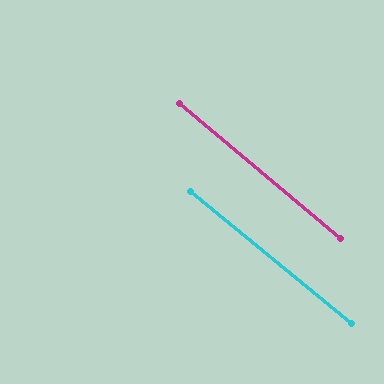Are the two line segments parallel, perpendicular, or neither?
Parallel — their directions differ by only 0.5°.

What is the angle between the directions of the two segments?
Approximately 0 degrees.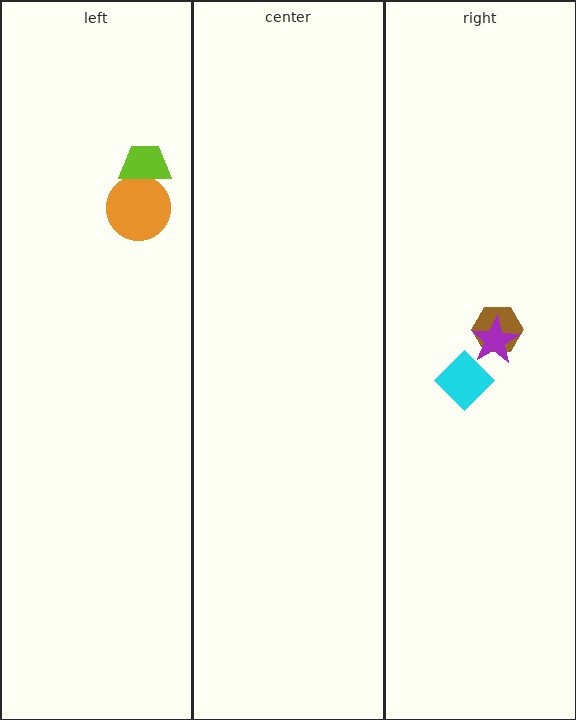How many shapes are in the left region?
2.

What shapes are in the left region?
The orange circle, the lime trapezoid.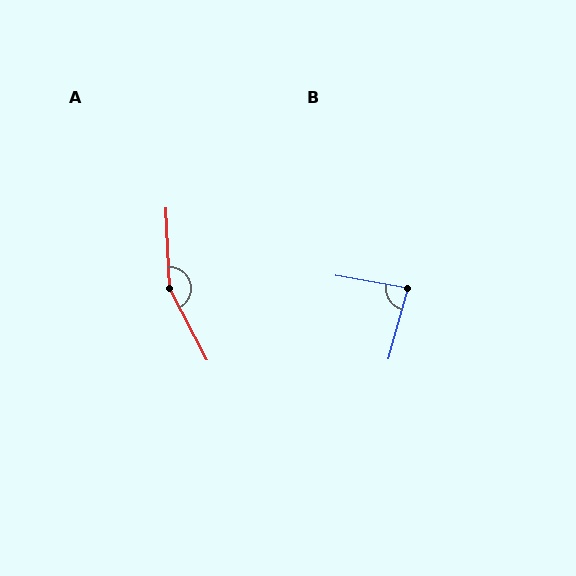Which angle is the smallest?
B, at approximately 85 degrees.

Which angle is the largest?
A, at approximately 155 degrees.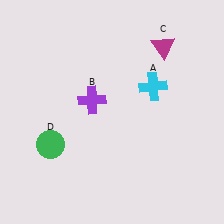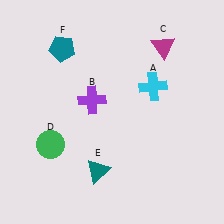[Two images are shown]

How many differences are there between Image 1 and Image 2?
There are 2 differences between the two images.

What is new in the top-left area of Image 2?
A teal pentagon (F) was added in the top-left area of Image 2.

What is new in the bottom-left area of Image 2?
A teal triangle (E) was added in the bottom-left area of Image 2.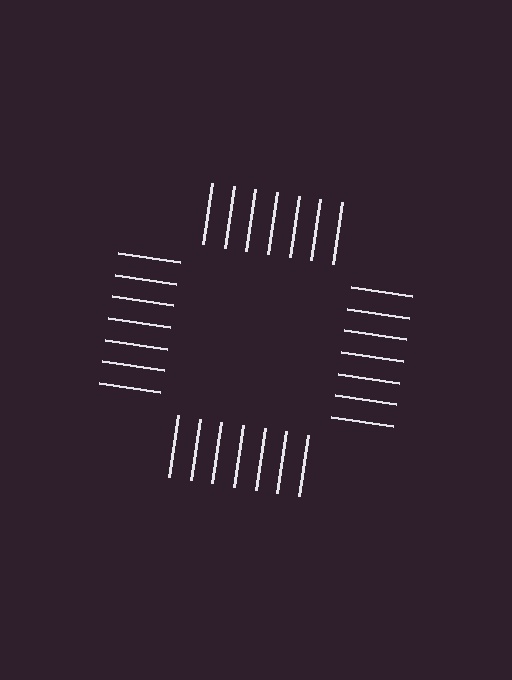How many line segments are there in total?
28 — 7 along each of the 4 edges.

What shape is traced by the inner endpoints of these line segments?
An illusory square — the line segments terminate on its edges but no continuous stroke is drawn.